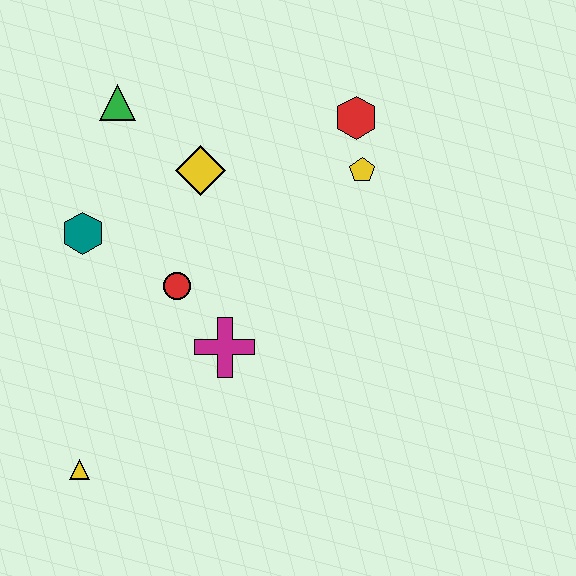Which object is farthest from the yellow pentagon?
The yellow triangle is farthest from the yellow pentagon.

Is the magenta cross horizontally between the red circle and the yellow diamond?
No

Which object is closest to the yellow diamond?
The green triangle is closest to the yellow diamond.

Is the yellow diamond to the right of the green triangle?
Yes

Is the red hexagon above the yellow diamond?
Yes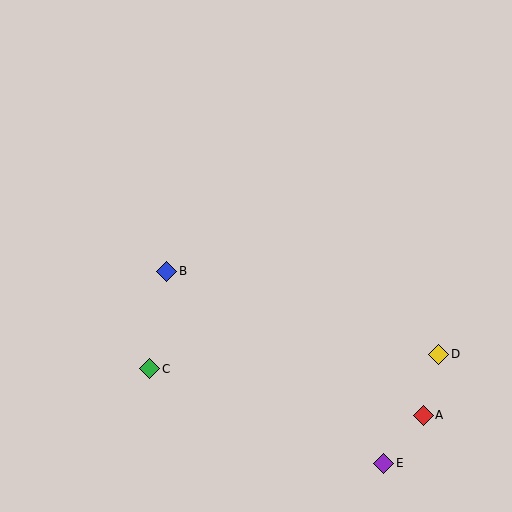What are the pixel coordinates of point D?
Point D is at (439, 354).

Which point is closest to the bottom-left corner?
Point C is closest to the bottom-left corner.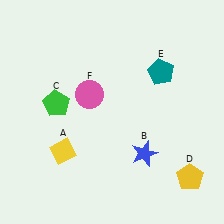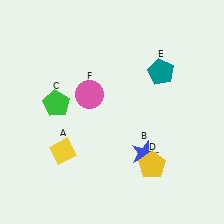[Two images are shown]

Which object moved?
The yellow pentagon (D) moved left.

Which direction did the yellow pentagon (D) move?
The yellow pentagon (D) moved left.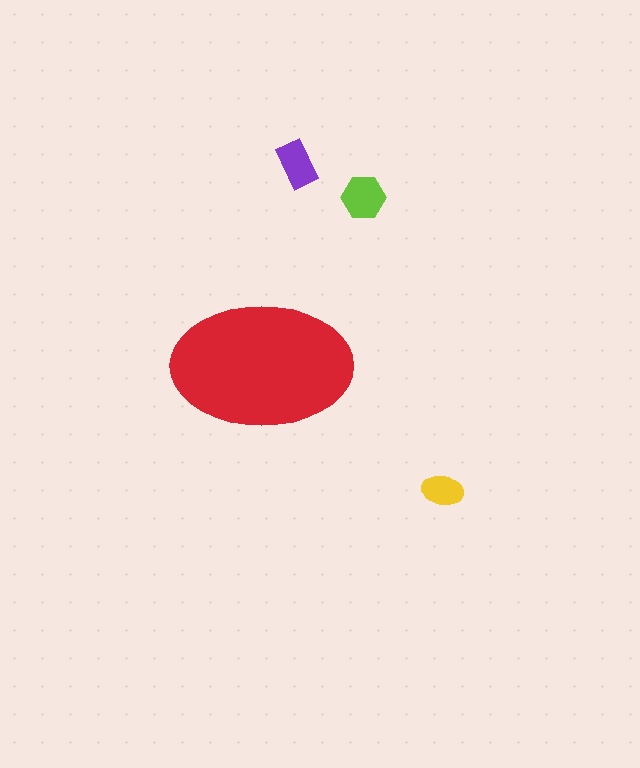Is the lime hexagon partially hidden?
No, the lime hexagon is fully visible.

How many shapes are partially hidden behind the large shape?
0 shapes are partially hidden.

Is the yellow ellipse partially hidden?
No, the yellow ellipse is fully visible.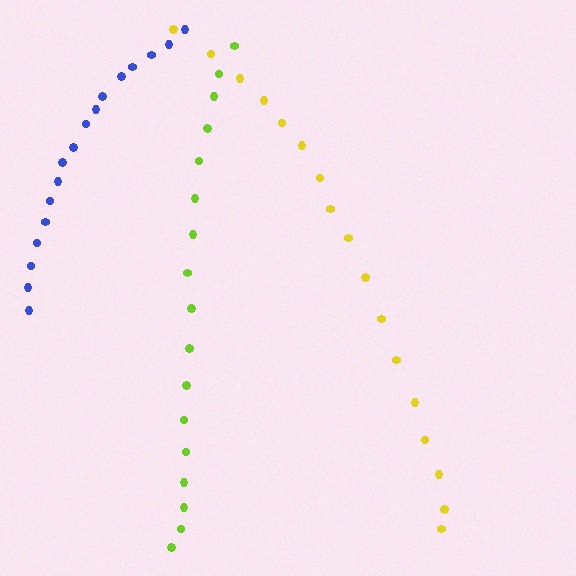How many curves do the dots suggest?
There are 3 distinct paths.